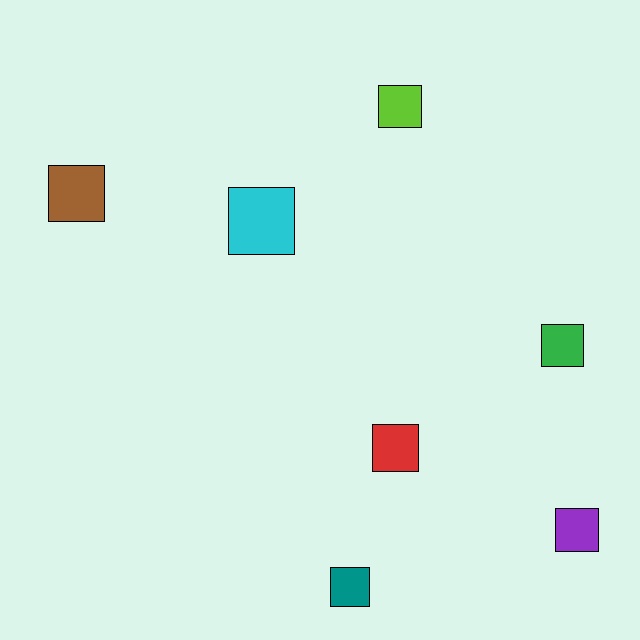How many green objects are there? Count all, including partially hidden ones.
There is 1 green object.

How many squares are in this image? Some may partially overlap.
There are 7 squares.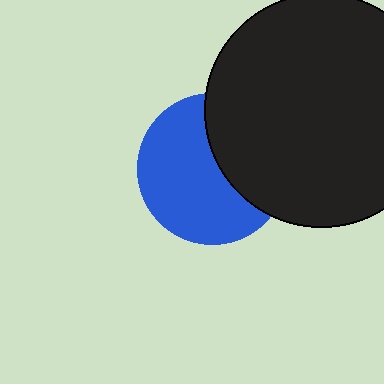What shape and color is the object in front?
The object in front is a black circle.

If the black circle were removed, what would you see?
You would see the complete blue circle.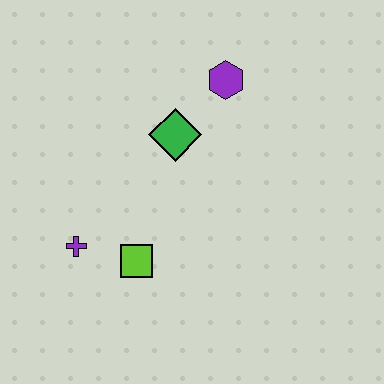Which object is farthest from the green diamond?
The purple cross is farthest from the green diamond.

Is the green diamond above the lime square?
Yes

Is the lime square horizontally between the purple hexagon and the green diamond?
No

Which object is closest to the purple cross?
The lime square is closest to the purple cross.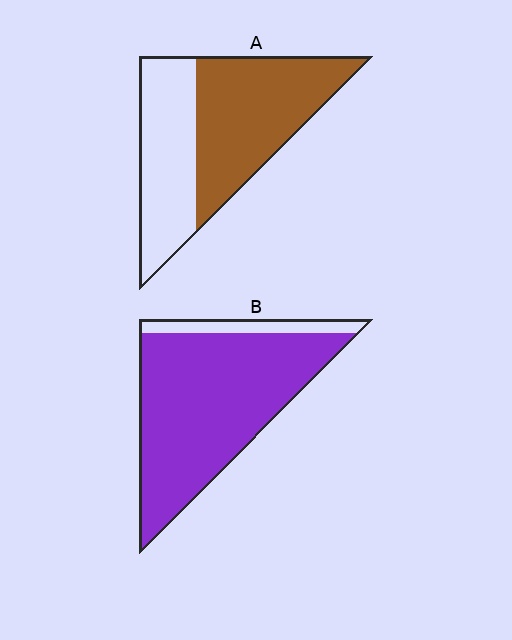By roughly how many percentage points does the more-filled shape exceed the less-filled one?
By roughly 30 percentage points (B over A).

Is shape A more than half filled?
Yes.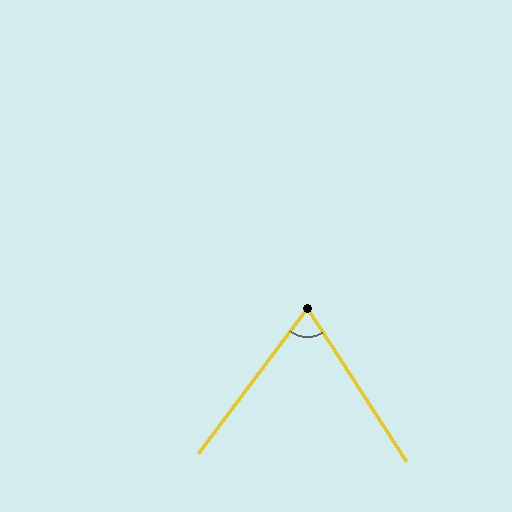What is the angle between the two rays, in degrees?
Approximately 70 degrees.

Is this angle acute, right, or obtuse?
It is acute.